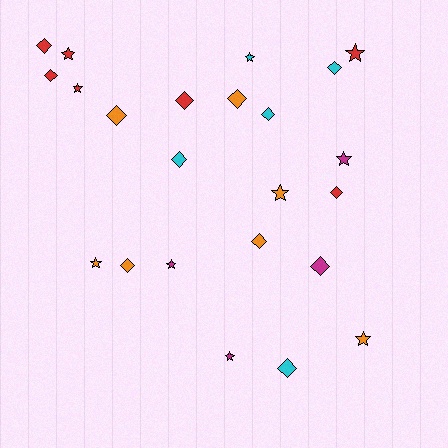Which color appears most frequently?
Orange, with 7 objects.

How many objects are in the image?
There are 23 objects.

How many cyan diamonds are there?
There are 4 cyan diamonds.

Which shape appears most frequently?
Diamond, with 13 objects.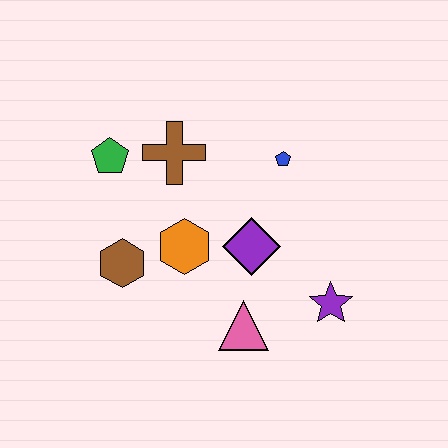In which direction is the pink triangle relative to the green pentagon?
The pink triangle is below the green pentagon.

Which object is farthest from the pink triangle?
The green pentagon is farthest from the pink triangle.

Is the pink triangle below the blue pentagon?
Yes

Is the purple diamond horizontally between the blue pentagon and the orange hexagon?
Yes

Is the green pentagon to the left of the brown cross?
Yes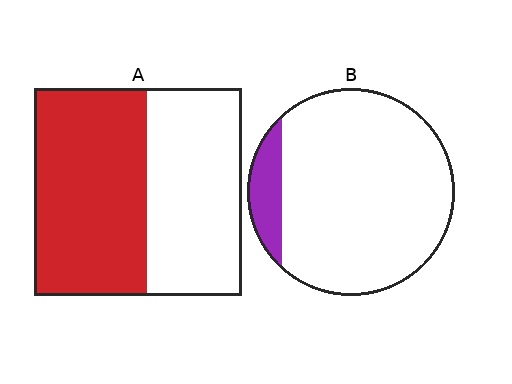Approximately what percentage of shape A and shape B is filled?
A is approximately 55% and B is approximately 10%.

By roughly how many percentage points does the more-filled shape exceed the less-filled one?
By roughly 45 percentage points (A over B).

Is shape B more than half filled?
No.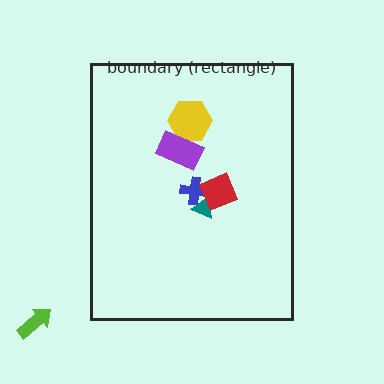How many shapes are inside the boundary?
5 inside, 1 outside.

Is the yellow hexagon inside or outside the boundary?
Inside.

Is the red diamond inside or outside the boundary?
Inside.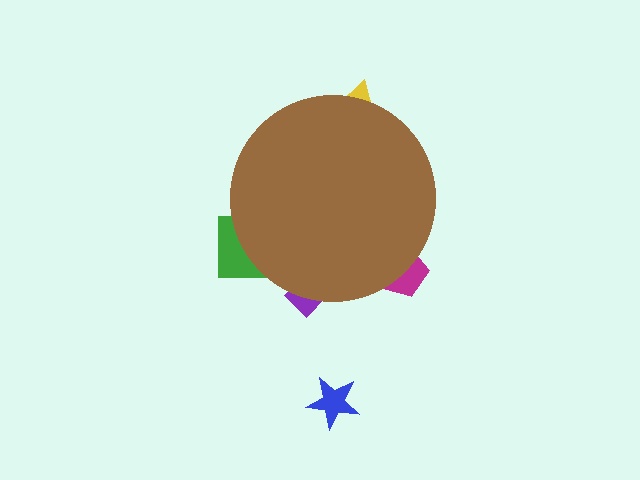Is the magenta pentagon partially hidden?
Yes, the magenta pentagon is partially hidden behind the brown circle.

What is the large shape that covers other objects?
A brown circle.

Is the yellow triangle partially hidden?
Yes, the yellow triangle is partially hidden behind the brown circle.